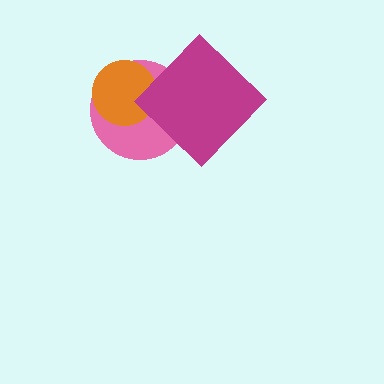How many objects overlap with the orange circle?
1 object overlaps with the orange circle.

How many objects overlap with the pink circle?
2 objects overlap with the pink circle.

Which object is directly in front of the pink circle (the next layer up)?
The orange circle is directly in front of the pink circle.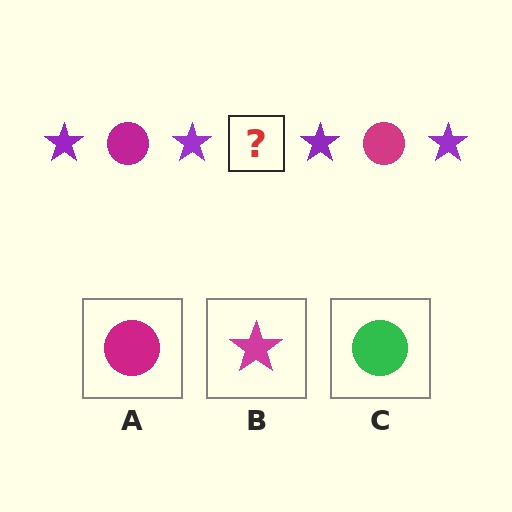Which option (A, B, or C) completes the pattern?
A.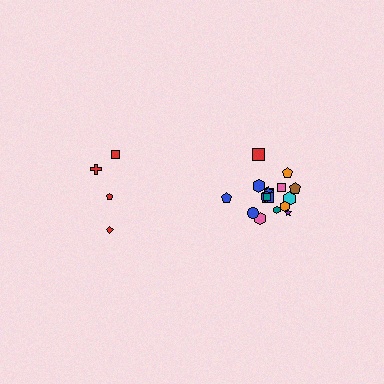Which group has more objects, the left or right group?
The right group.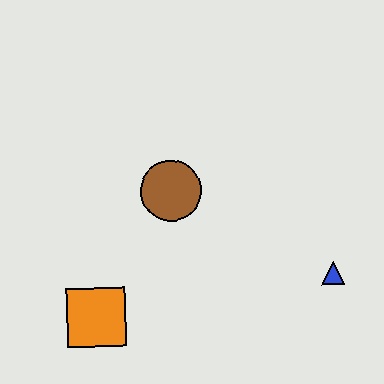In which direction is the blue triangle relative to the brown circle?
The blue triangle is to the right of the brown circle.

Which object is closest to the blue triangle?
The brown circle is closest to the blue triangle.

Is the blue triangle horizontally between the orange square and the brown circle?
No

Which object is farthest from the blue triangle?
The orange square is farthest from the blue triangle.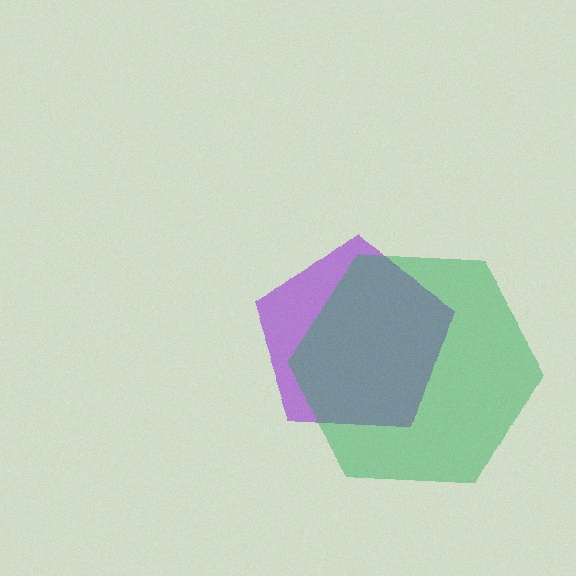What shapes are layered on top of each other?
The layered shapes are: a purple pentagon, a green hexagon.